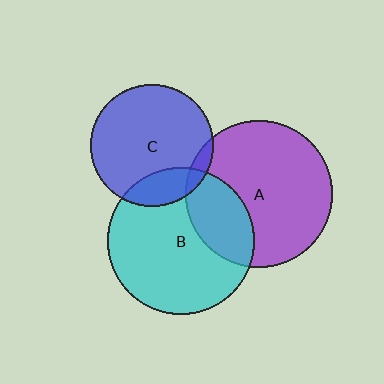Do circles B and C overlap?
Yes.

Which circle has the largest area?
Circle B (cyan).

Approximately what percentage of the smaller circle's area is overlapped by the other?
Approximately 20%.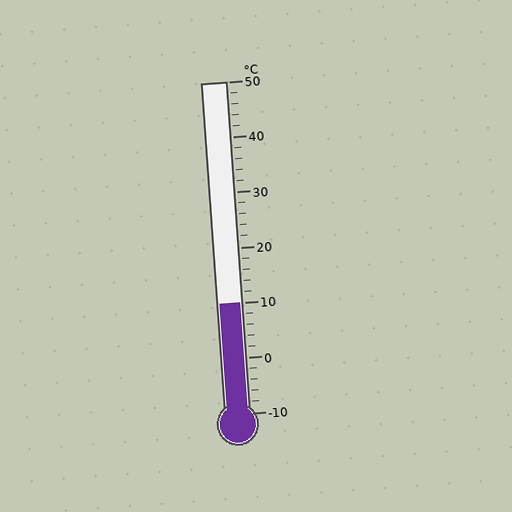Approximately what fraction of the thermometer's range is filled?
The thermometer is filled to approximately 35% of its range.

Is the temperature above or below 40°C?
The temperature is below 40°C.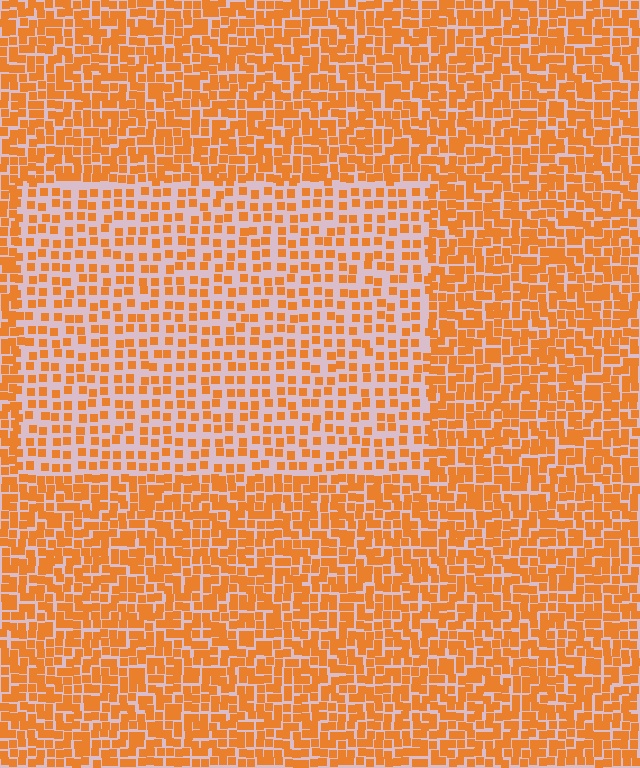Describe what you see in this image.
The image contains small orange elements arranged at two different densities. A rectangle-shaped region is visible where the elements are less densely packed than the surrounding area.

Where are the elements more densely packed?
The elements are more densely packed outside the rectangle boundary.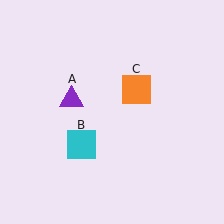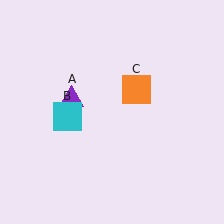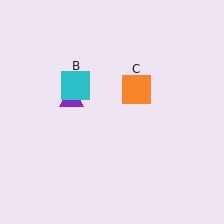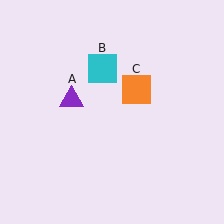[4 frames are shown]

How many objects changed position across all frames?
1 object changed position: cyan square (object B).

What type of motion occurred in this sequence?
The cyan square (object B) rotated clockwise around the center of the scene.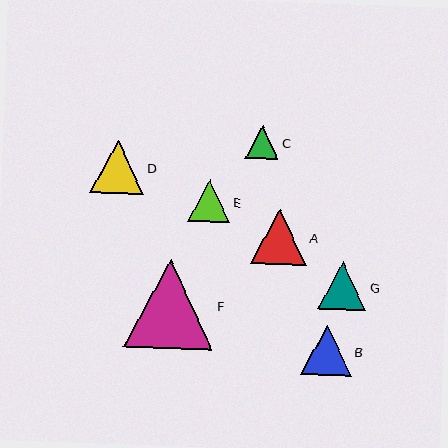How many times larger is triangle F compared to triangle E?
Triangle F is approximately 2.1 times the size of triangle E.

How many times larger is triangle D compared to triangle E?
Triangle D is approximately 1.3 times the size of triangle E.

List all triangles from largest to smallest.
From largest to smallest: F, A, D, B, G, E, C.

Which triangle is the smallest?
Triangle C is the smallest with a size of approximately 33 pixels.